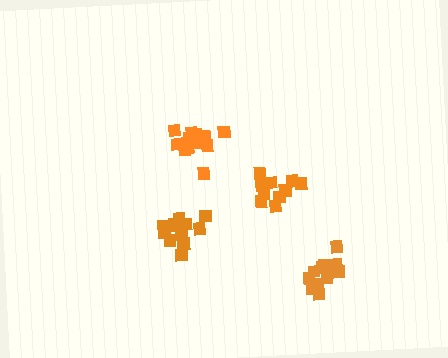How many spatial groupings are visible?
There are 4 spatial groupings.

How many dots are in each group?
Group 1: 13 dots, Group 2: 14 dots, Group 3: 11 dots, Group 4: 11 dots (49 total).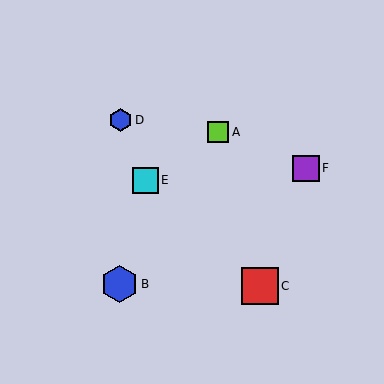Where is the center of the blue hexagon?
The center of the blue hexagon is at (119, 284).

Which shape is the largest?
The blue hexagon (labeled B) is the largest.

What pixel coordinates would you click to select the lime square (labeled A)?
Click at (218, 132) to select the lime square A.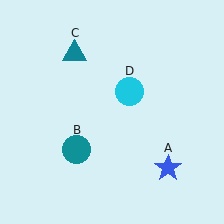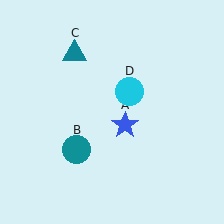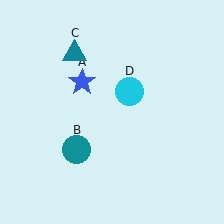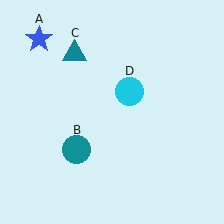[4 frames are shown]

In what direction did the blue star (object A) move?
The blue star (object A) moved up and to the left.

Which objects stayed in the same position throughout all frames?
Teal circle (object B) and teal triangle (object C) and cyan circle (object D) remained stationary.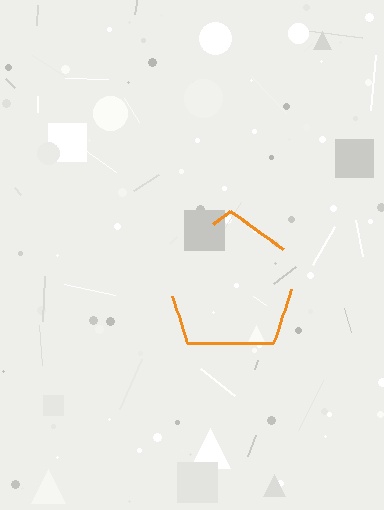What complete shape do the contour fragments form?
The contour fragments form a pentagon.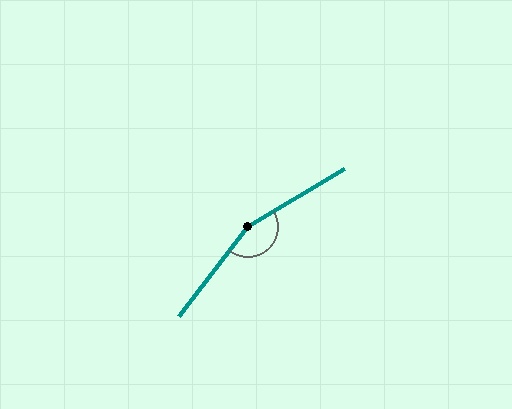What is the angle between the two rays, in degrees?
Approximately 158 degrees.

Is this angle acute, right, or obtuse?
It is obtuse.